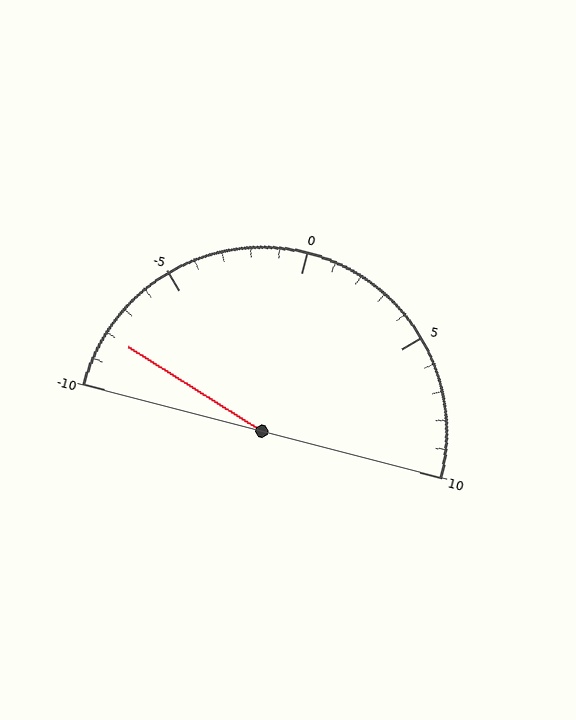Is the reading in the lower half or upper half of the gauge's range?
The reading is in the lower half of the range (-10 to 10).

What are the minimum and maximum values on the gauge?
The gauge ranges from -10 to 10.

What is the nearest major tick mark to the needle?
The nearest major tick mark is -10.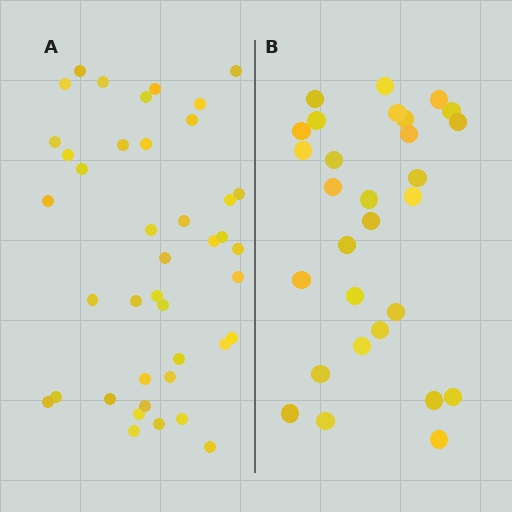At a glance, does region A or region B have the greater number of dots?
Region A (the left region) has more dots.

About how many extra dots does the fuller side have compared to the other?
Region A has roughly 12 or so more dots than region B.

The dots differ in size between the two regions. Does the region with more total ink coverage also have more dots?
No. Region B has more total ink coverage because its dots are larger, but region A actually contains more individual dots. Total area can be misleading — the number of items is what matters here.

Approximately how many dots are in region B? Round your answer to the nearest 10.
About 30 dots. (The exact count is 29, which rounds to 30.)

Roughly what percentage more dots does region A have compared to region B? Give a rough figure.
About 40% more.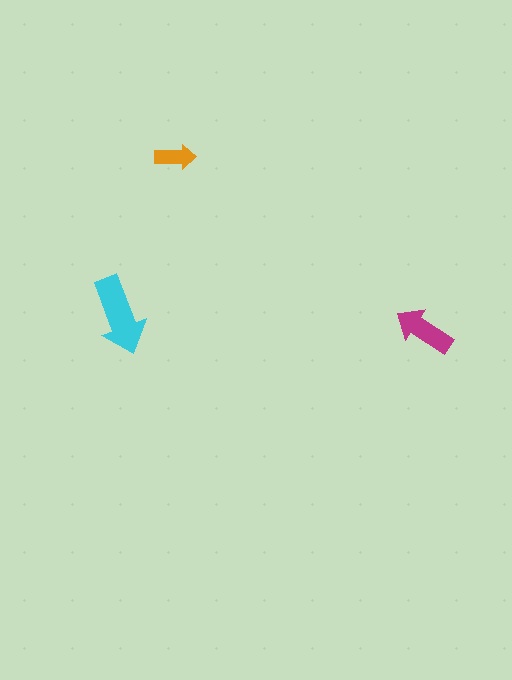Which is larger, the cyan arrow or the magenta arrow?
The cyan one.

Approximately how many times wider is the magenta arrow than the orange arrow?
About 1.5 times wider.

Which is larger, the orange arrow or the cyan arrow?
The cyan one.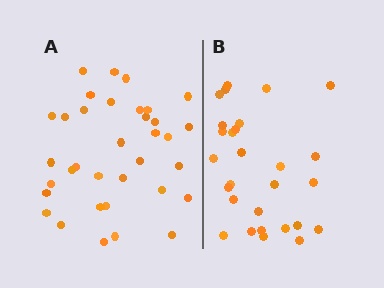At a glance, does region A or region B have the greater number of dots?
Region A (the left region) has more dots.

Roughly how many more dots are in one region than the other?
Region A has roughly 8 or so more dots than region B.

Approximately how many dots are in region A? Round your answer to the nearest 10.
About 40 dots. (The exact count is 35, which rounds to 40.)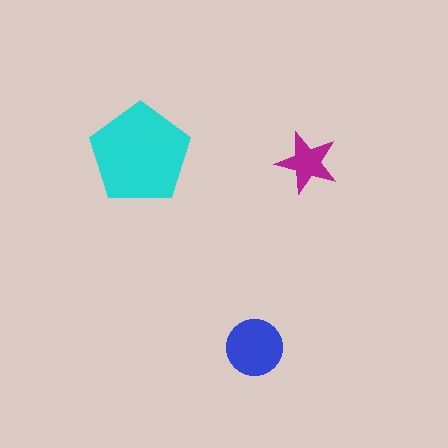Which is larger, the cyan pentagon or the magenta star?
The cyan pentagon.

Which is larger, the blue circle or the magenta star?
The blue circle.